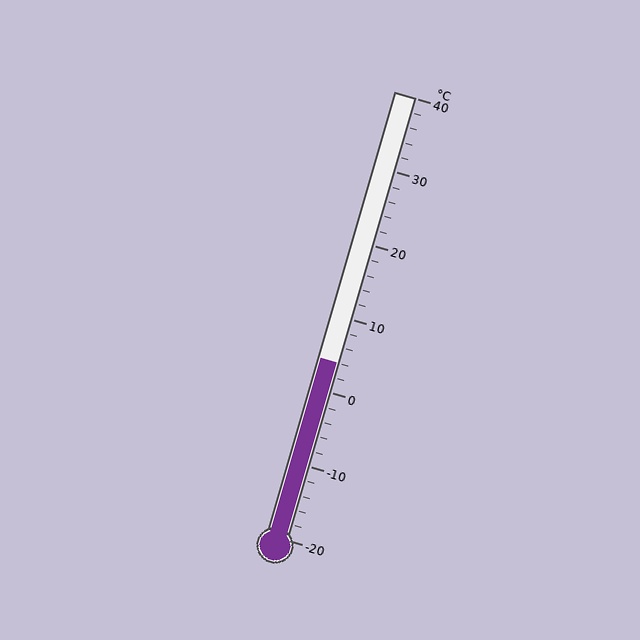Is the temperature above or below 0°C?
The temperature is above 0°C.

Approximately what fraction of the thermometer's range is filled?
The thermometer is filled to approximately 40% of its range.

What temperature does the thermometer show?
The thermometer shows approximately 4°C.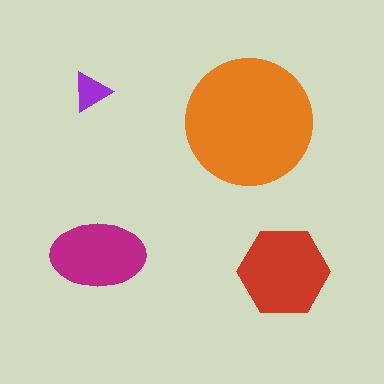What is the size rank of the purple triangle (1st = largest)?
4th.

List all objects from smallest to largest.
The purple triangle, the magenta ellipse, the red hexagon, the orange circle.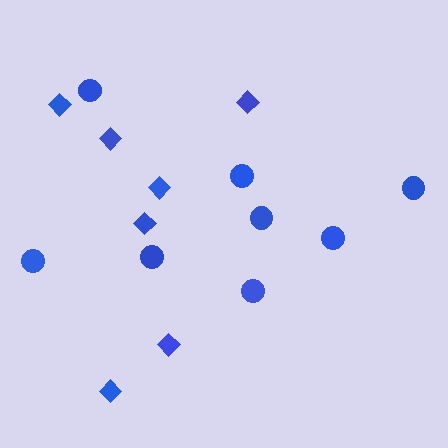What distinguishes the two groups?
There are 2 groups: one group of diamonds (7) and one group of circles (8).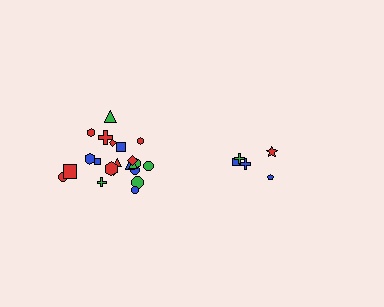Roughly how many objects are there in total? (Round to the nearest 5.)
Roughly 25 objects in total.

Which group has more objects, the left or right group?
The left group.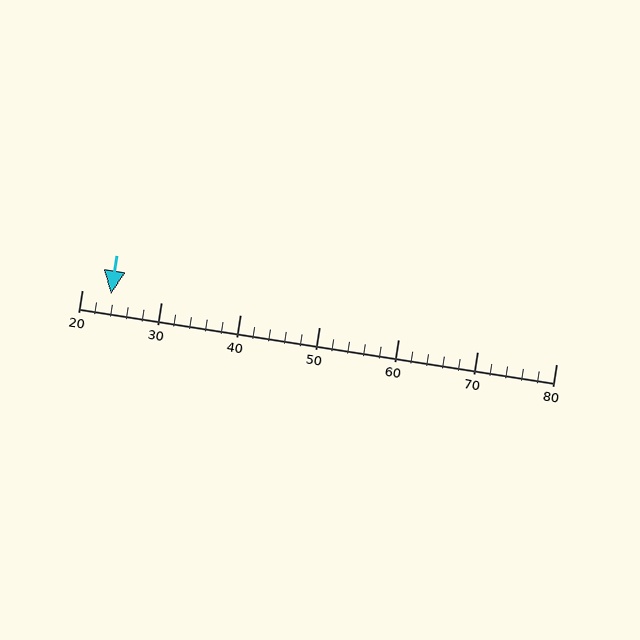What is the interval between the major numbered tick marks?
The major tick marks are spaced 10 units apart.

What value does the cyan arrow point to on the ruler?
The cyan arrow points to approximately 24.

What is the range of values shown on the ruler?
The ruler shows values from 20 to 80.